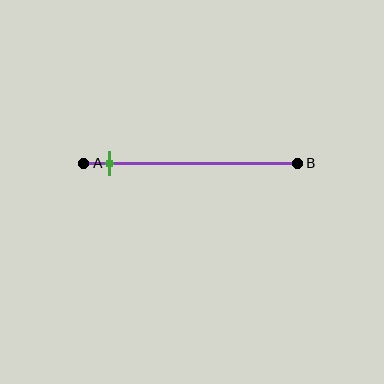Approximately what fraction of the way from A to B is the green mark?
The green mark is approximately 10% of the way from A to B.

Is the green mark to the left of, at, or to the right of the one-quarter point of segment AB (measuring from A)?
The green mark is to the left of the one-quarter point of segment AB.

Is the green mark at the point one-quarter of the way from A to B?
No, the mark is at about 10% from A, not at the 25% one-quarter point.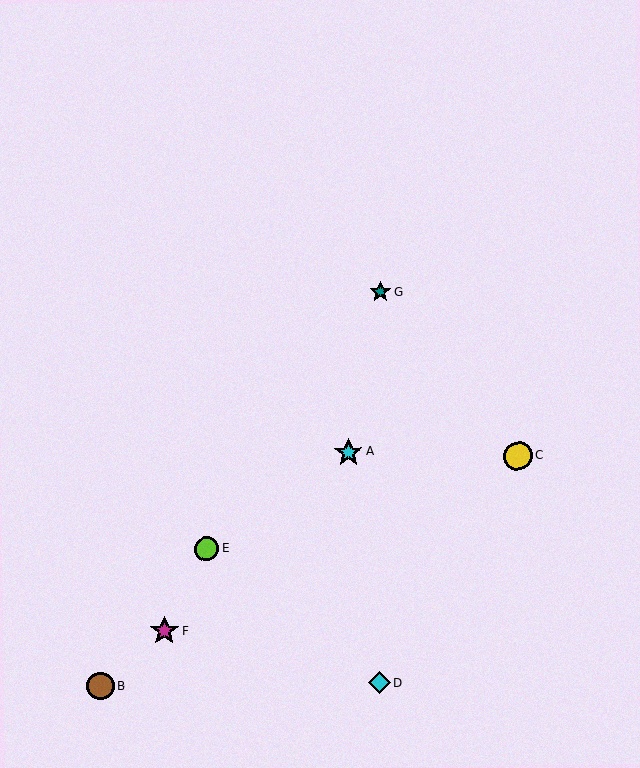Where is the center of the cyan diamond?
The center of the cyan diamond is at (379, 683).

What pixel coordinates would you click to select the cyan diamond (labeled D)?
Click at (379, 683) to select the cyan diamond D.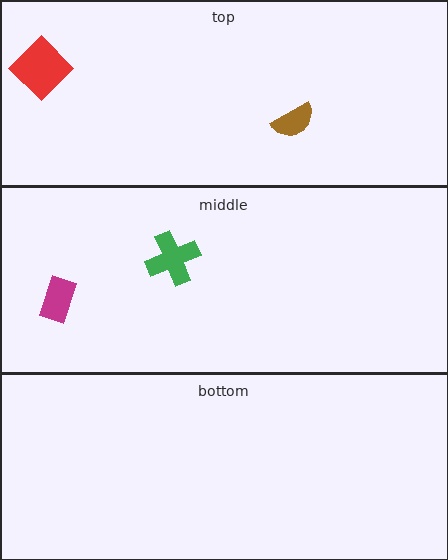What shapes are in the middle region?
The green cross, the magenta rectangle.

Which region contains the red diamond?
The top region.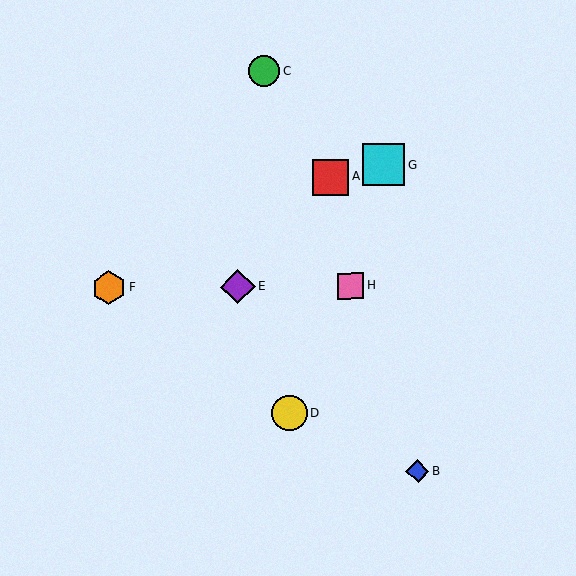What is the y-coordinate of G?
Object G is at y≈165.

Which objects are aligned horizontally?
Objects E, F, H are aligned horizontally.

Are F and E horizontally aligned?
Yes, both are at y≈288.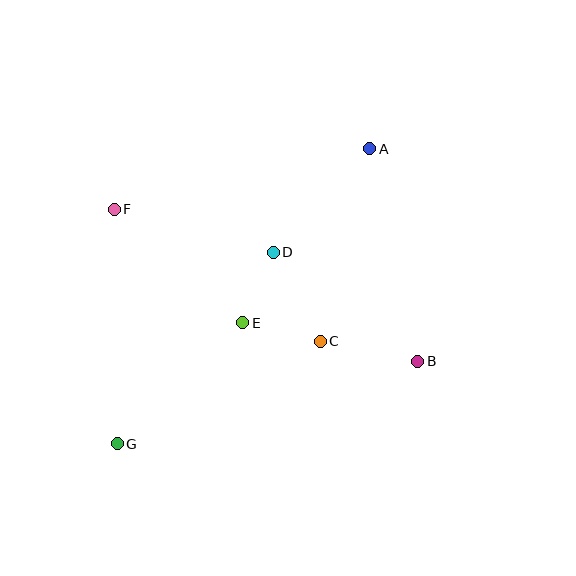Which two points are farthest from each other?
Points A and G are farthest from each other.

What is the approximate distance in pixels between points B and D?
The distance between B and D is approximately 181 pixels.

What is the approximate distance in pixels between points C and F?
The distance between C and F is approximately 245 pixels.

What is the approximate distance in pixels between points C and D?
The distance between C and D is approximately 100 pixels.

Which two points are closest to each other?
Points D and E are closest to each other.